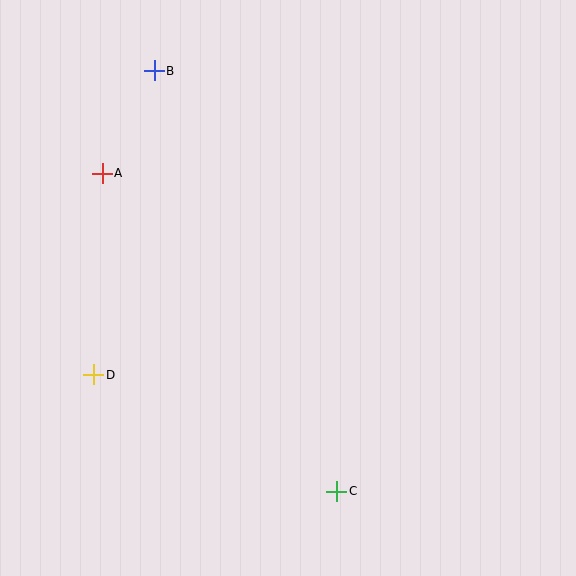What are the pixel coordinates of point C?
Point C is at (337, 491).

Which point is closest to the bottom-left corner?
Point D is closest to the bottom-left corner.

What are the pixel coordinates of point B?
Point B is at (154, 71).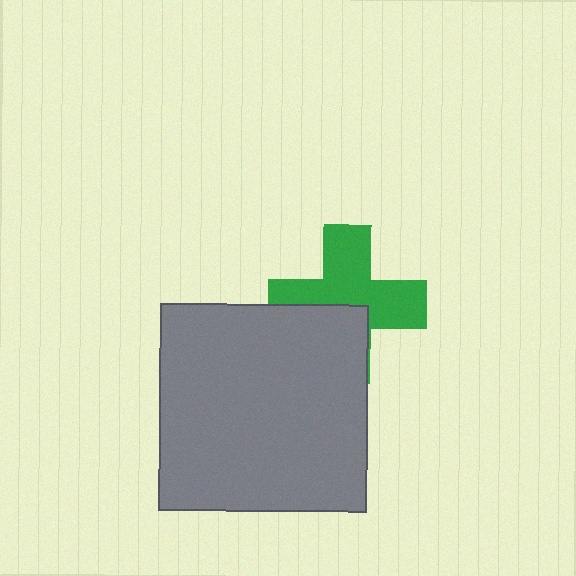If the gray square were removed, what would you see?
You would see the complete green cross.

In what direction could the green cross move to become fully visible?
The green cross could move up. That would shift it out from behind the gray square entirely.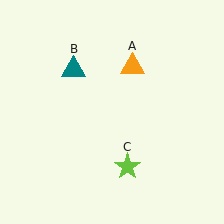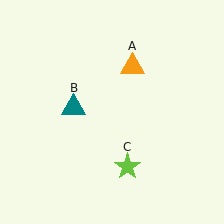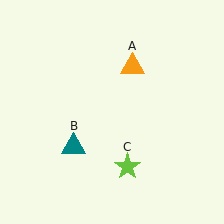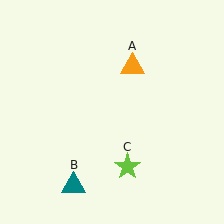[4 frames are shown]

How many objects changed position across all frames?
1 object changed position: teal triangle (object B).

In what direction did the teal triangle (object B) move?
The teal triangle (object B) moved down.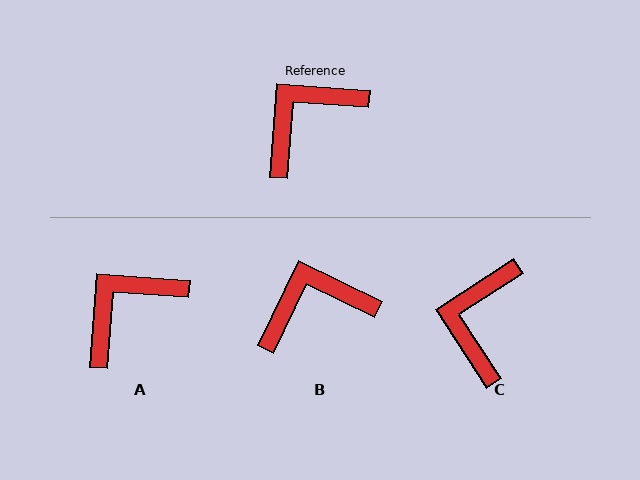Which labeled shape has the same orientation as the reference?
A.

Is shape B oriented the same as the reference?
No, it is off by about 22 degrees.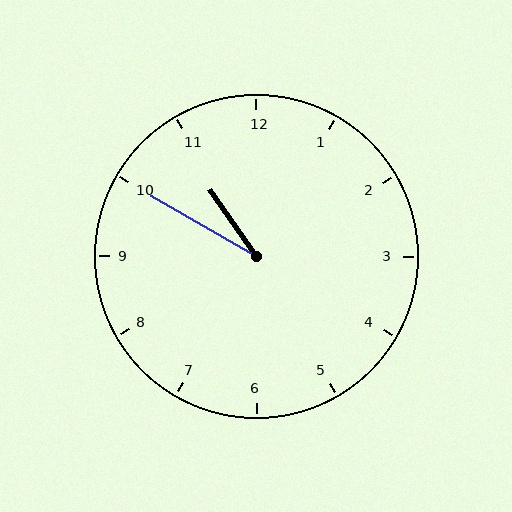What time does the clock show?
10:50.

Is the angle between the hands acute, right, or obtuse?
It is acute.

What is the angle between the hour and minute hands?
Approximately 25 degrees.